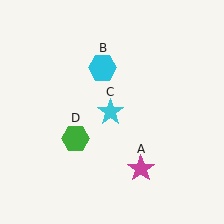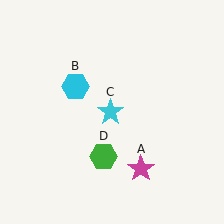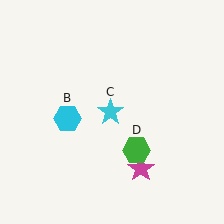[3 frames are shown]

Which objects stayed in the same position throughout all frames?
Magenta star (object A) and cyan star (object C) remained stationary.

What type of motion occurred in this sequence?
The cyan hexagon (object B), green hexagon (object D) rotated counterclockwise around the center of the scene.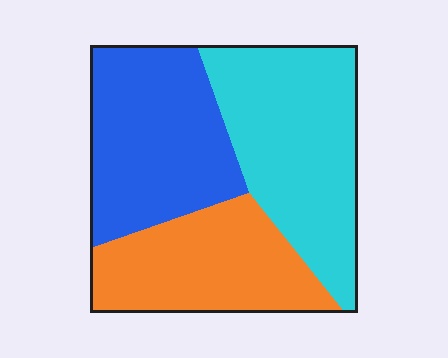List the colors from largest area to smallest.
From largest to smallest: cyan, blue, orange.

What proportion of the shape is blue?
Blue covers 34% of the shape.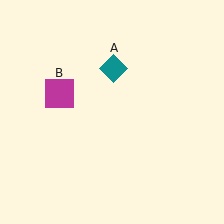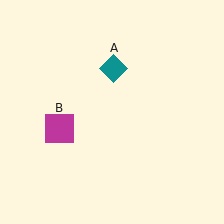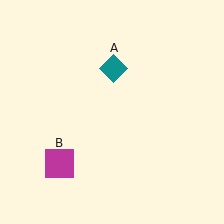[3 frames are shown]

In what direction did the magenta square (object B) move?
The magenta square (object B) moved down.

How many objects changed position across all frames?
1 object changed position: magenta square (object B).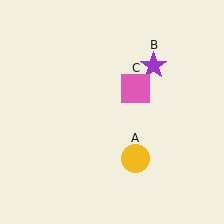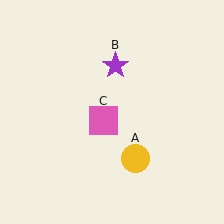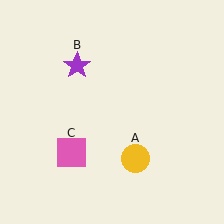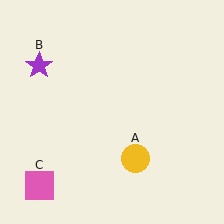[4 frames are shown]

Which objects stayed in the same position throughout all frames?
Yellow circle (object A) remained stationary.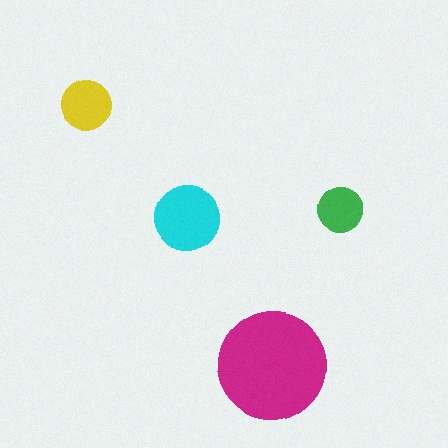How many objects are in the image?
There are 4 objects in the image.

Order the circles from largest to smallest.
the magenta one, the cyan one, the yellow one, the green one.